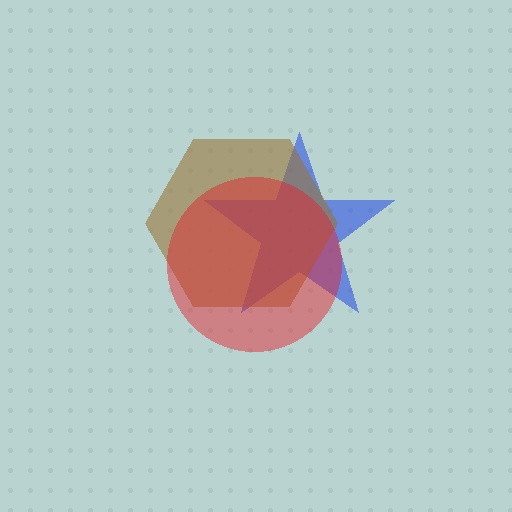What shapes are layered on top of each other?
The layered shapes are: a blue star, a brown hexagon, a red circle.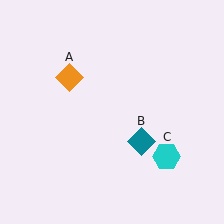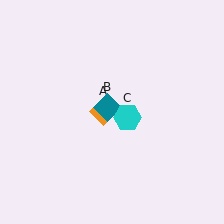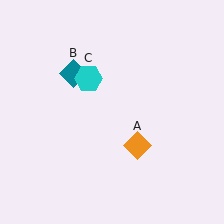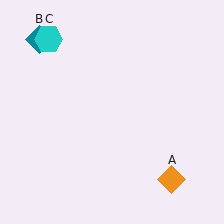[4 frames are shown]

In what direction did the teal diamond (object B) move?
The teal diamond (object B) moved up and to the left.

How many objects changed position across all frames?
3 objects changed position: orange diamond (object A), teal diamond (object B), cyan hexagon (object C).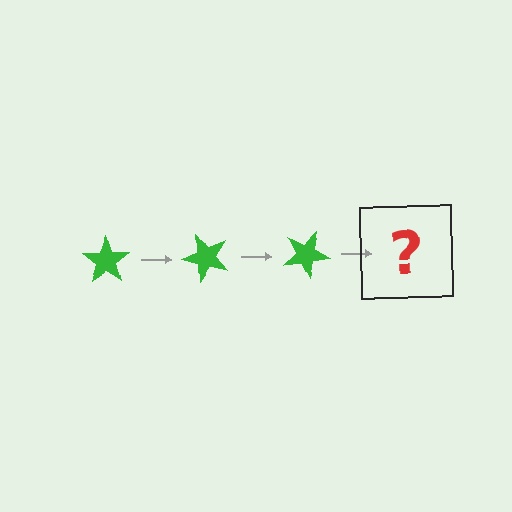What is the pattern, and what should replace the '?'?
The pattern is that the star rotates 50 degrees each step. The '?' should be a green star rotated 150 degrees.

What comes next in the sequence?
The next element should be a green star rotated 150 degrees.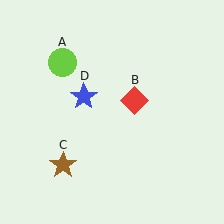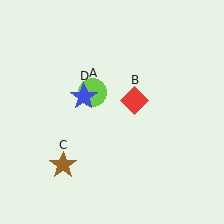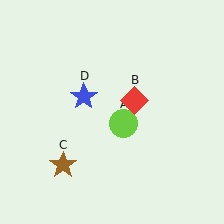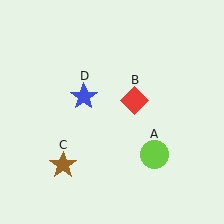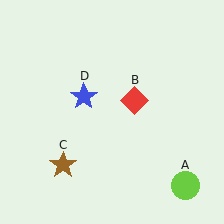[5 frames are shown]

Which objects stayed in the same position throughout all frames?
Red diamond (object B) and brown star (object C) and blue star (object D) remained stationary.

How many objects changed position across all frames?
1 object changed position: lime circle (object A).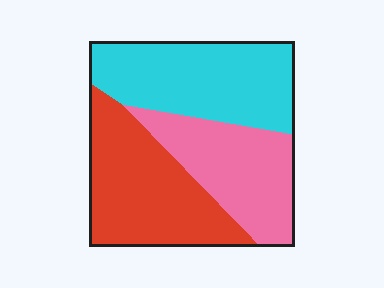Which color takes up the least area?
Pink, at roughly 30%.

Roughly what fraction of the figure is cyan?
Cyan takes up about three eighths (3/8) of the figure.